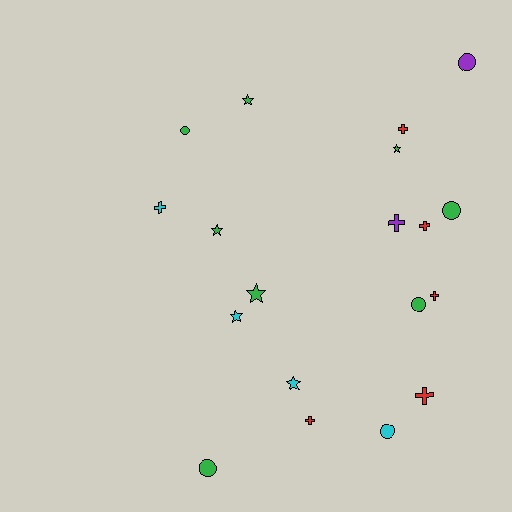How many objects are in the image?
There are 19 objects.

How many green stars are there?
There are 4 green stars.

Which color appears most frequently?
Green, with 8 objects.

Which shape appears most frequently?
Cross, with 7 objects.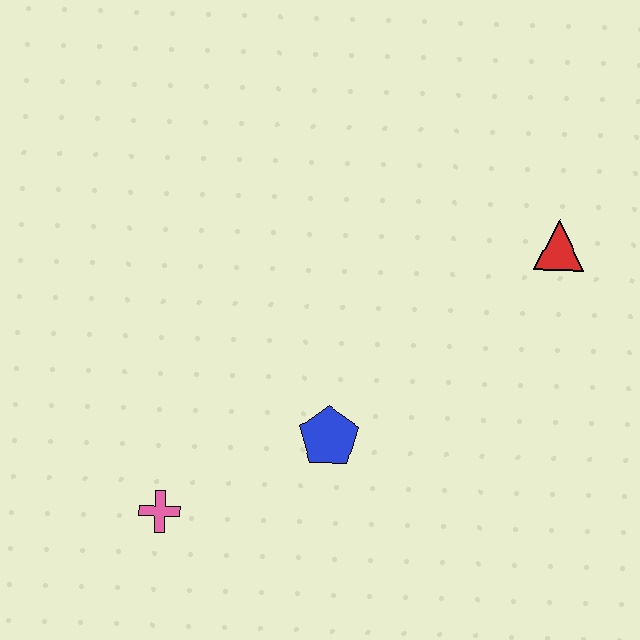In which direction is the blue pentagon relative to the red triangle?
The blue pentagon is to the left of the red triangle.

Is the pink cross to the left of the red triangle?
Yes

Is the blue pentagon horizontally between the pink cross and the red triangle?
Yes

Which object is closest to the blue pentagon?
The pink cross is closest to the blue pentagon.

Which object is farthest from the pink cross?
The red triangle is farthest from the pink cross.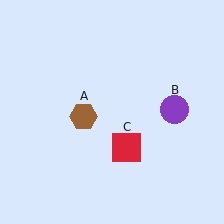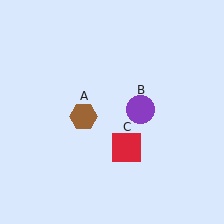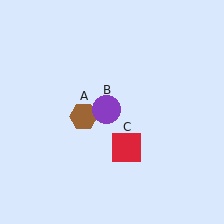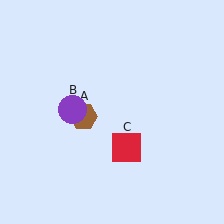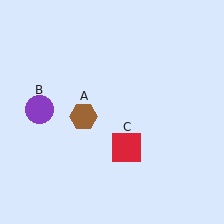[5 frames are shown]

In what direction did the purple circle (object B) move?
The purple circle (object B) moved left.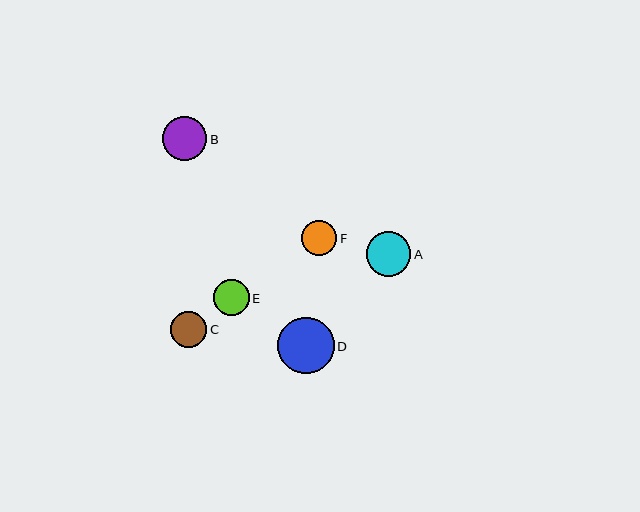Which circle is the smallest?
Circle F is the smallest with a size of approximately 36 pixels.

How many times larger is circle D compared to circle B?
Circle D is approximately 1.3 times the size of circle B.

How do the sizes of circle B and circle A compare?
Circle B and circle A are approximately the same size.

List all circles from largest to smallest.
From largest to smallest: D, B, A, E, C, F.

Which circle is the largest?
Circle D is the largest with a size of approximately 56 pixels.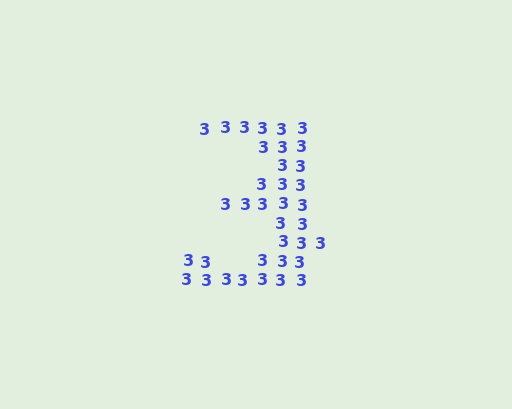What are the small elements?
The small elements are digit 3's.